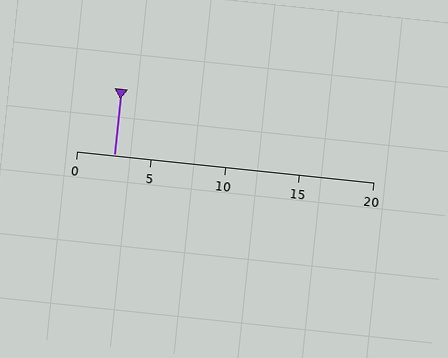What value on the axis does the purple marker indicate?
The marker indicates approximately 2.5.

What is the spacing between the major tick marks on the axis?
The major ticks are spaced 5 apart.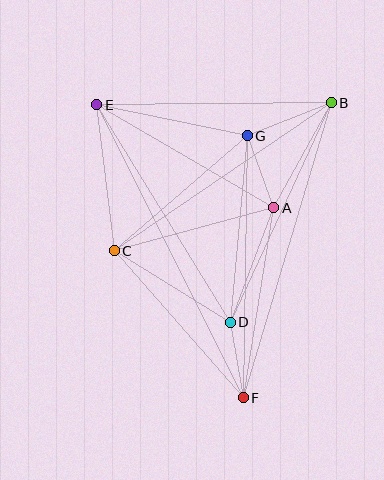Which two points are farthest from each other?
Points E and F are farthest from each other.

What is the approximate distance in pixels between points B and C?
The distance between B and C is approximately 263 pixels.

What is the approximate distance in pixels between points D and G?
The distance between D and G is approximately 187 pixels.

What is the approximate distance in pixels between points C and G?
The distance between C and G is approximately 176 pixels.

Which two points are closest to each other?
Points D and F are closest to each other.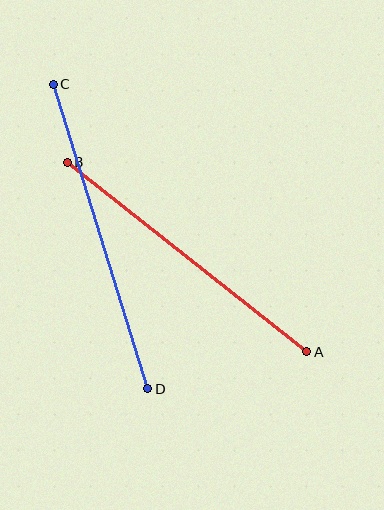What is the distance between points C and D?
The distance is approximately 319 pixels.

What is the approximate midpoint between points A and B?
The midpoint is at approximately (187, 257) pixels.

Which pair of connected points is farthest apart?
Points C and D are farthest apart.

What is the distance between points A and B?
The distance is approximately 306 pixels.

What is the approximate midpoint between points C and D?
The midpoint is at approximately (100, 237) pixels.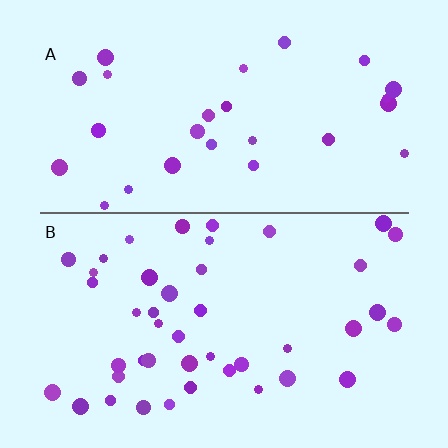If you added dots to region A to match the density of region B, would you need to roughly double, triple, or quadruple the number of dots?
Approximately double.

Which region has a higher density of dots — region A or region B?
B (the bottom).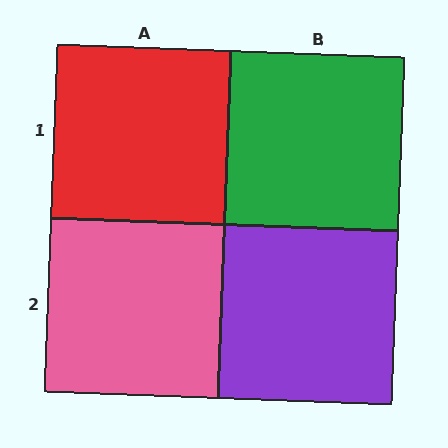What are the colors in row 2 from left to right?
Pink, purple.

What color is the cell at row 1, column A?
Red.